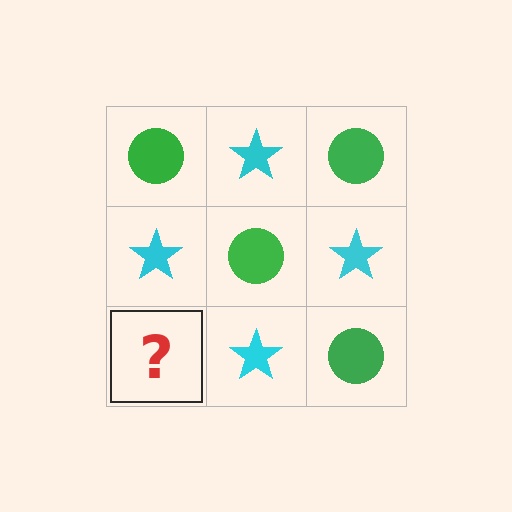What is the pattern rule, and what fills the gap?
The rule is that it alternates green circle and cyan star in a checkerboard pattern. The gap should be filled with a green circle.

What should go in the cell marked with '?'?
The missing cell should contain a green circle.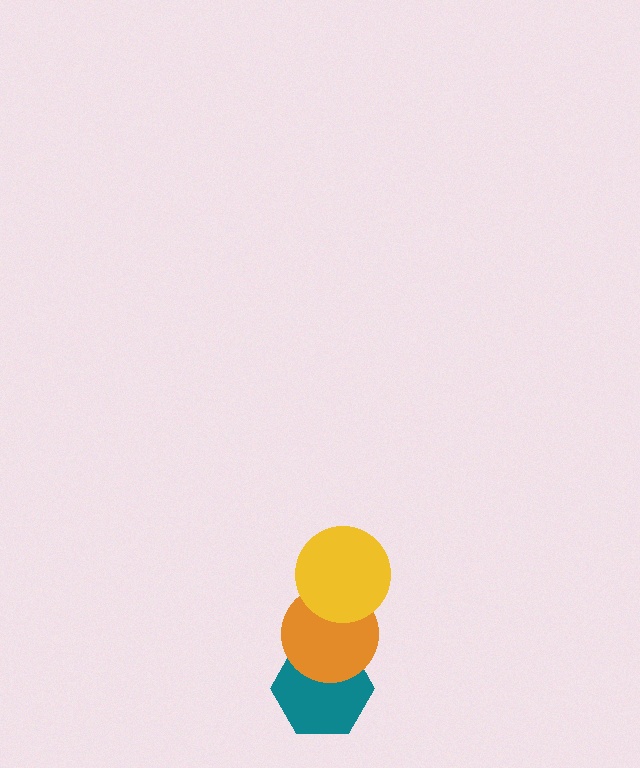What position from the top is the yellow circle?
The yellow circle is 1st from the top.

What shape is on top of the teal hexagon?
The orange circle is on top of the teal hexagon.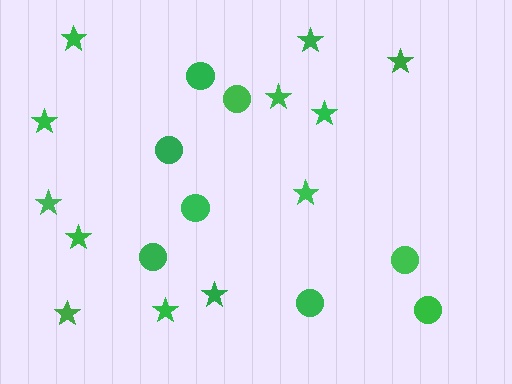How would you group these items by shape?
There are 2 groups: one group of circles (8) and one group of stars (12).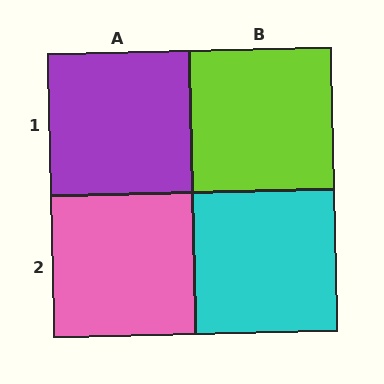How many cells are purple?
1 cell is purple.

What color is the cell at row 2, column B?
Cyan.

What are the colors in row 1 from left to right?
Purple, lime.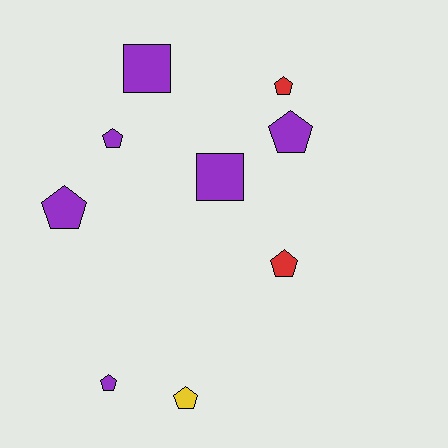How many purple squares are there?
There are 2 purple squares.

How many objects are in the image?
There are 9 objects.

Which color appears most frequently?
Purple, with 6 objects.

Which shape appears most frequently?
Pentagon, with 7 objects.